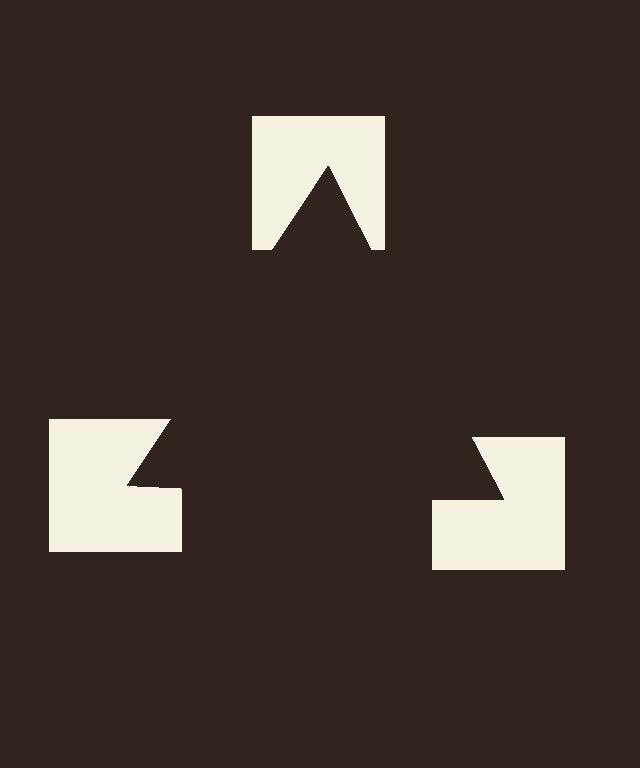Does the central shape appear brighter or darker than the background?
It typically appears slightly darker than the background, even though no actual brightness change is drawn.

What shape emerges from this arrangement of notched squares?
An illusory triangle — its edges are inferred from the aligned wedge cuts in the notched squares, not physically drawn.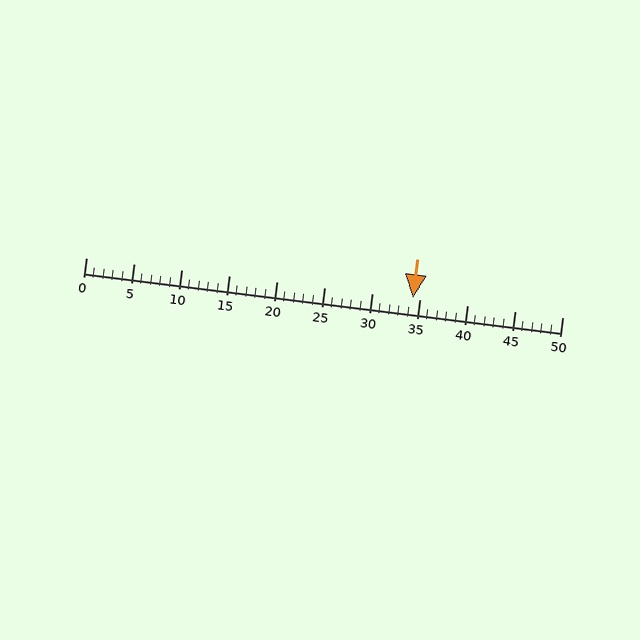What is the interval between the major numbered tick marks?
The major tick marks are spaced 5 units apart.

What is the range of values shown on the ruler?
The ruler shows values from 0 to 50.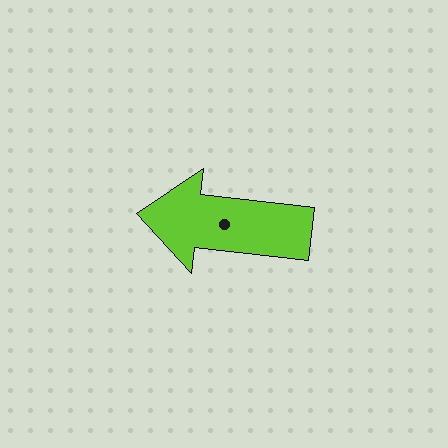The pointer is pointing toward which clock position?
Roughly 9 o'clock.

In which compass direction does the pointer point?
West.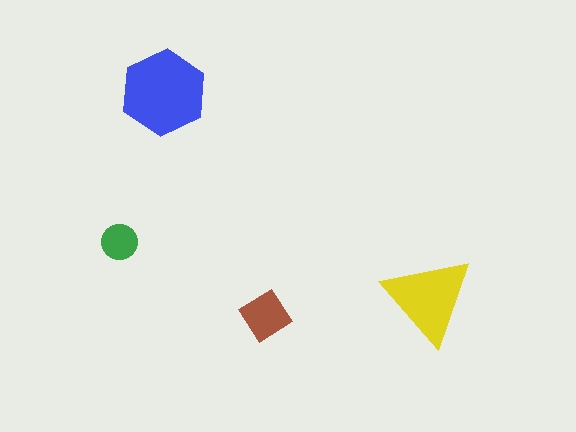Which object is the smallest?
The green circle.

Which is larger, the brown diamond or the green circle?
The brown diamond.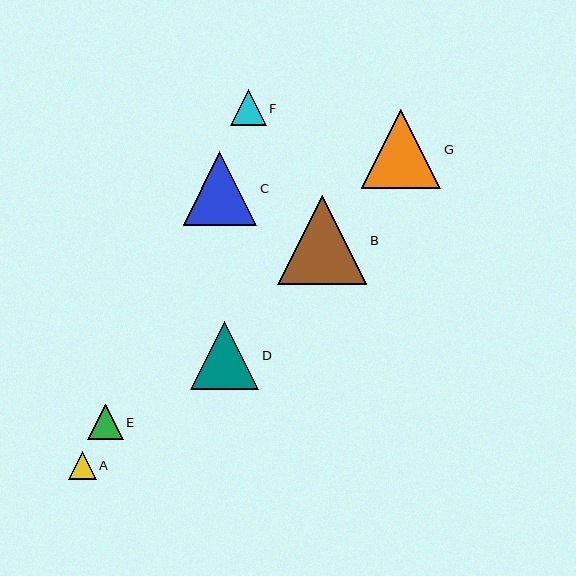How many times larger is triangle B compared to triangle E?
Triangle B is approximately 2.5 times the size of triangle E.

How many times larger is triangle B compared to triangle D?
Triangle B is approximately 1.3 times the size of triangle D.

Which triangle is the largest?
Triangle B is the largest with a size of approximately 89 pixels.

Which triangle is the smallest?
Triangle A is the smallest with a size of approximately 28 pixels.